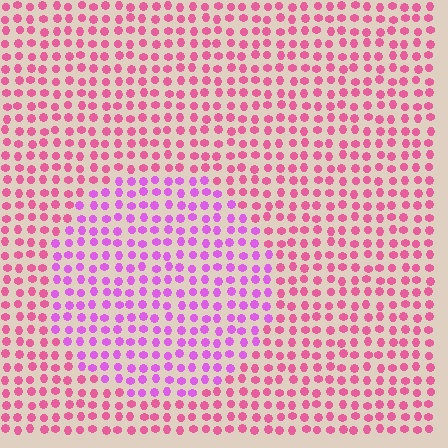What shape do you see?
I see a circle.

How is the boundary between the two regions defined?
The boundary is defined purely by a slight shift in hue (about 37 degrees). Spacing, size, and orientation are identical on both sides.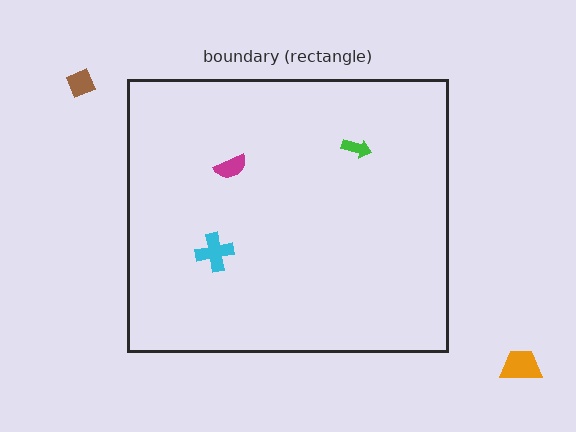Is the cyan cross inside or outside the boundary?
Inside.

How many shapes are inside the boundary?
3 inside, 2 outside.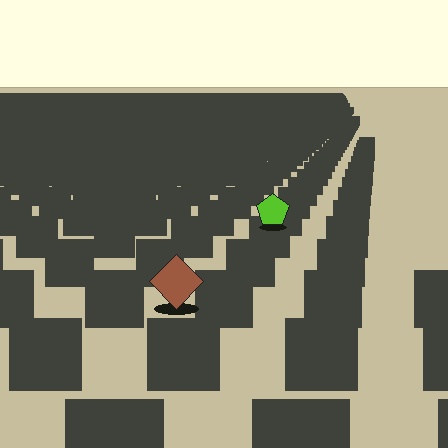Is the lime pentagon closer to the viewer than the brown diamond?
No. The brown diamond is closer — you can tell from the texture gradient: the ground texture is coarser near it.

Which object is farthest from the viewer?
The lime pentagon is farthest from the viewer. It appears smaller and the ground texture around it is denser.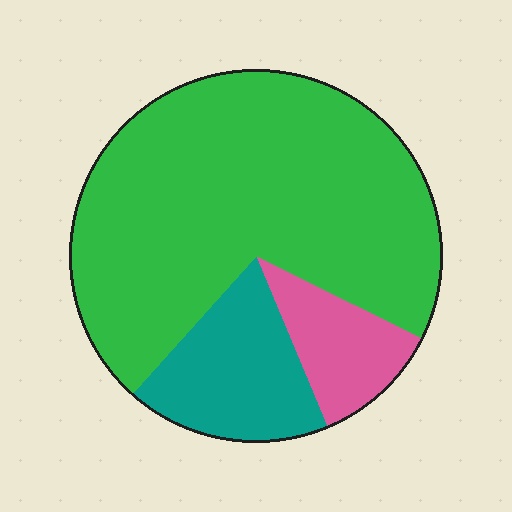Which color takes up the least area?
Pink, at roughly 10%.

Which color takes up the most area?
Green, at roughly 70%.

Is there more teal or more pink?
Teal.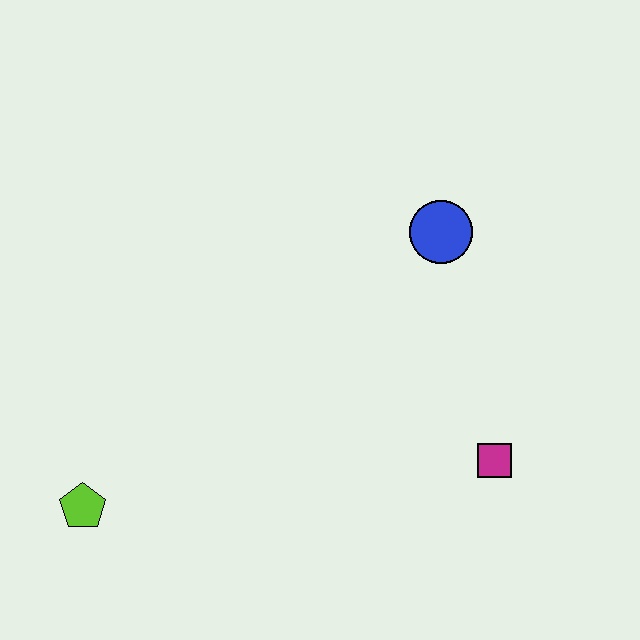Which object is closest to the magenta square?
The blue circle is closest to the magenta square.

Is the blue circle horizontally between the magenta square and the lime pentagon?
Yes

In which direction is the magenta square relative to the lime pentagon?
The magenta square is to the right of the lime pentagon.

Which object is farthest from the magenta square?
The lime pentagon is farthest from the magenta square.